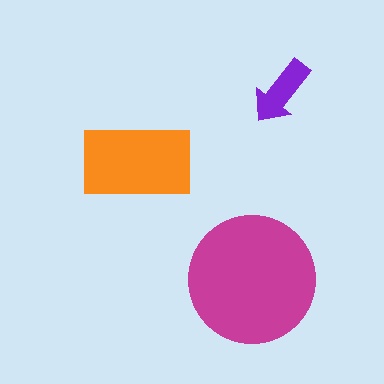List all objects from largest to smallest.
The magenta circle, the orange rectangle, the purple arrow.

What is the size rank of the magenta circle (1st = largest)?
1st.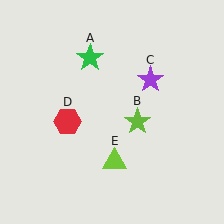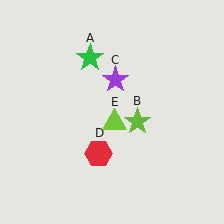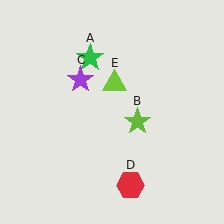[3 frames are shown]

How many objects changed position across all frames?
3 objects changed position: purple star (object C), red hexagon (object D), lime triangle (object E).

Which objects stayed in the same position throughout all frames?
Green star (object A) and lime star (object B) remained stationary.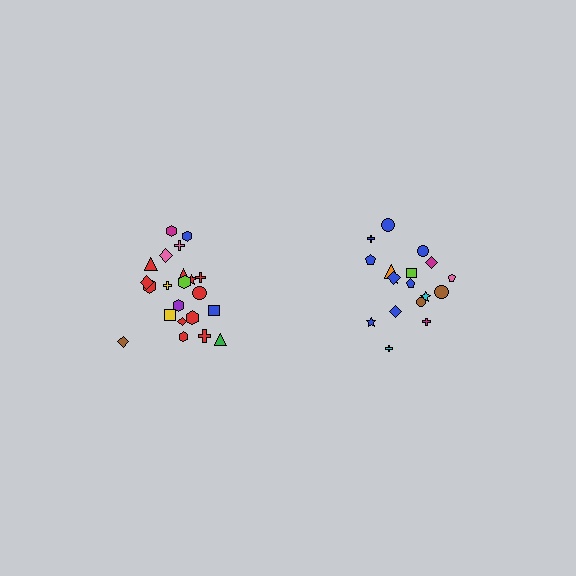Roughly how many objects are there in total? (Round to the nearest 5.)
Roughly 40 objects in total.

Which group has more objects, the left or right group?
The left group.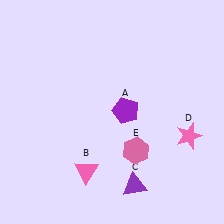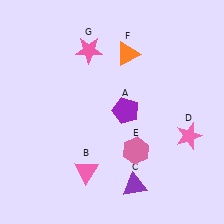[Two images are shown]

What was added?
An orange triangle (F), a pink star (G) were added in Image 2.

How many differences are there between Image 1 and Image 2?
There are 2 differences between the two images.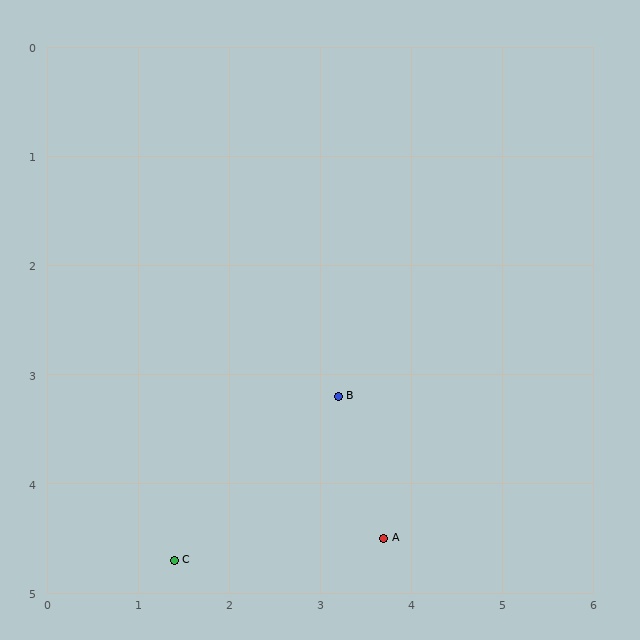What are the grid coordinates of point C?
Point C is at approximately (1.4, 4.7).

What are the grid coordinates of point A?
Point A is at approximately (3.7, 4.5).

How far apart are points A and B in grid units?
Points A and B are about 1.4 grid units apart.